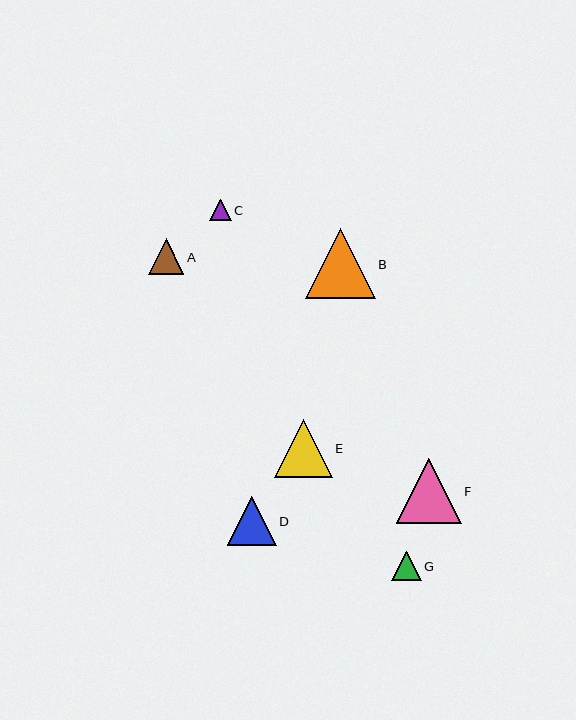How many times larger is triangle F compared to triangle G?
Triangle F is approximately 2.2 times the size of triangle G.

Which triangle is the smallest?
Triangle C is the smallest with a size of approximately 22 pixels.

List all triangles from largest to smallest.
From largest to smallest: B, F, E, D, A, G, C.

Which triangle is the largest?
Triangle B is the largest with a size of approximately 70 pixels.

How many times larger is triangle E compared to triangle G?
Triangle E is approximately 2.0 times the size of triangle G.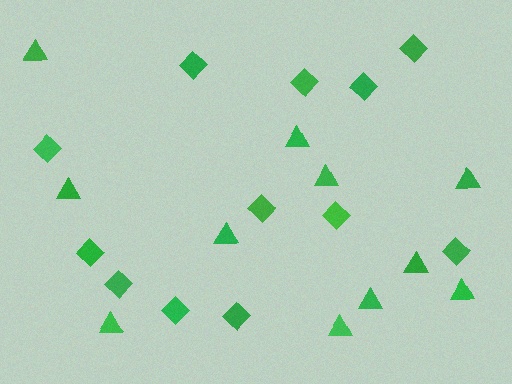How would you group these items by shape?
There are 2 groups: one group of diamonds (12) and one group of triangles (11).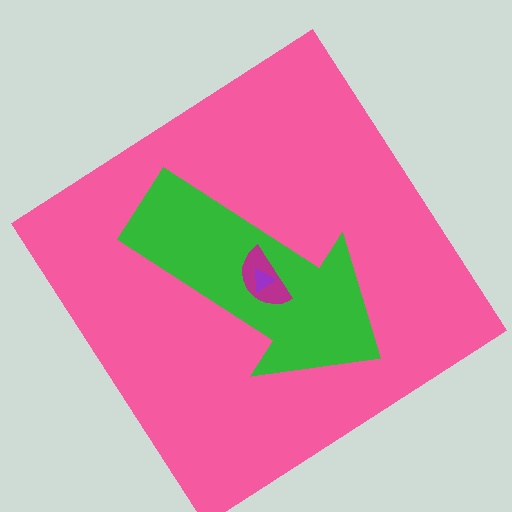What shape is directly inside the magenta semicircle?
The purple triangle.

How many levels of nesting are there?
4.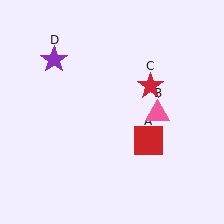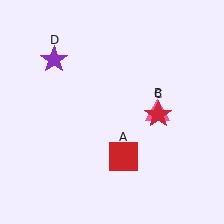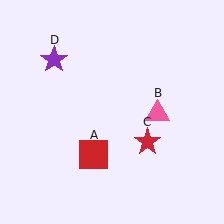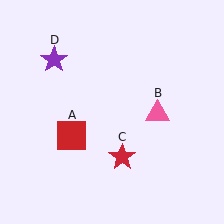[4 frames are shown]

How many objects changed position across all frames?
2 objects changed position: red square (object A), red star (object C).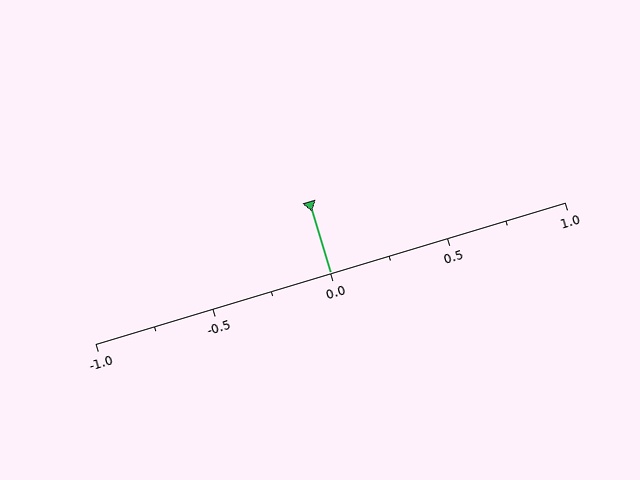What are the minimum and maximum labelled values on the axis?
The axis runs from -1.0 to 1.0.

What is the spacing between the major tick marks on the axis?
The major ticks are spaced 0.5 apart.